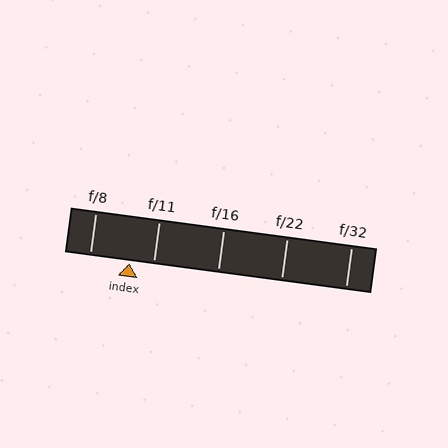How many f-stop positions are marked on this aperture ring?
There are 5 f-stop positions marked.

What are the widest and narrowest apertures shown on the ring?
The widest aperture shown is f/8 and the narrowest is f/32.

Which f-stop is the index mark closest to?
The index mark is closest to f/11.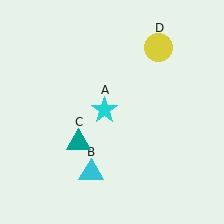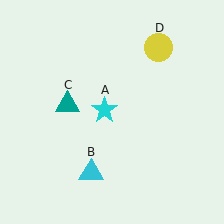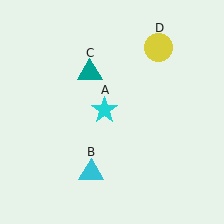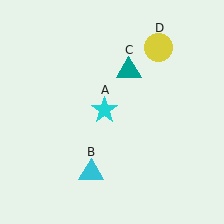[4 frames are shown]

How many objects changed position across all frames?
1 object changed position: teal triangle (object C).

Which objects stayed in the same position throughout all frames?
Cyan star (object A) and cyan triangle (object B) and yellow circle (object D) remained stationary.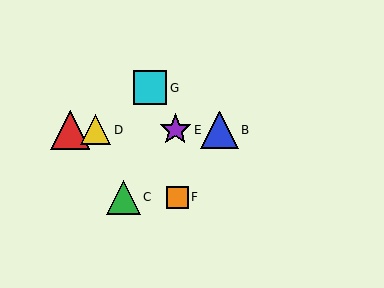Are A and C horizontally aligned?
No, A is at y≈130 and C is at y≈197.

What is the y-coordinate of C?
Object C is at y≈197.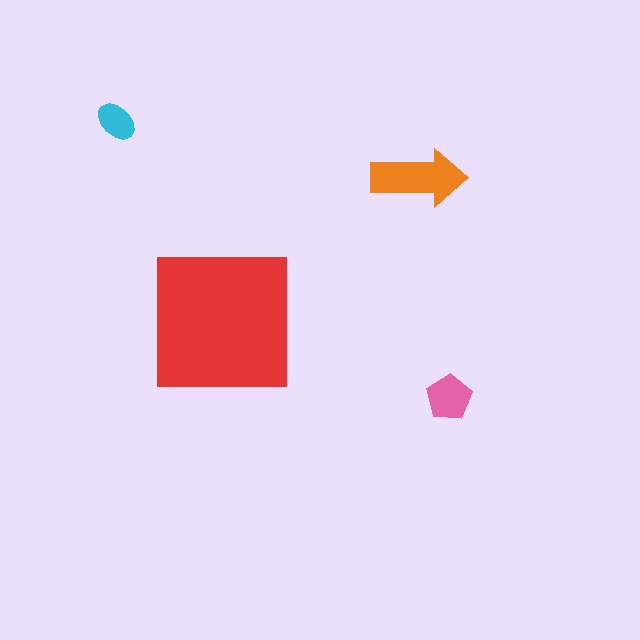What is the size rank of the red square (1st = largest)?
1st.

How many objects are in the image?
There are 4 objects in the image.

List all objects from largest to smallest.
The red square, the orange arrow, the pink pentagon, the cyan ellipse.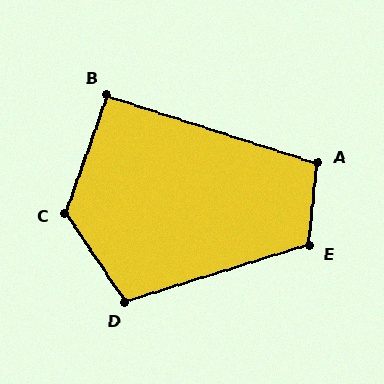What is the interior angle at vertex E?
Approximately 113 degrees (obtuse).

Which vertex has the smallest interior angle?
B, at approximately 92 degrees.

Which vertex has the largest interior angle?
C, at approximately 126 degrees.